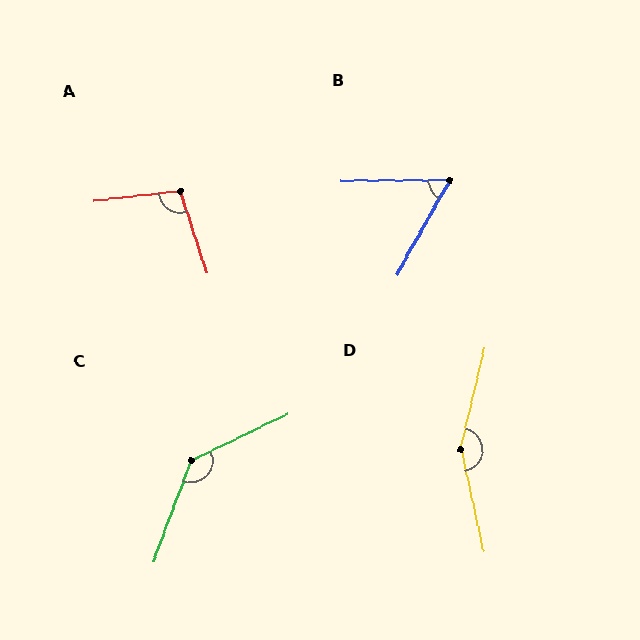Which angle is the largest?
D, at approximately 154 degrees.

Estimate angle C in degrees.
Approximately 136 degrees.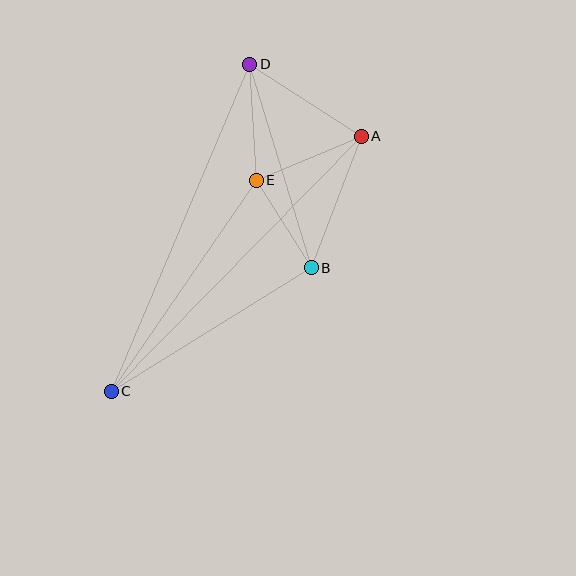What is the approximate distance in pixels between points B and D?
The distance between B and D is approximately 212 pixels.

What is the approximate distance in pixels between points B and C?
The distance between B and C is approximately 235 pixels.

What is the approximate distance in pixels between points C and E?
The distance between C and E is approximately 256 pixels.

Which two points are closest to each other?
Points B and E are closest to each other.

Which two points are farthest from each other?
Points A and C are farthest from each other.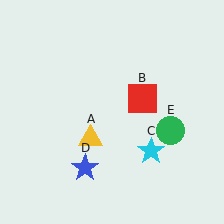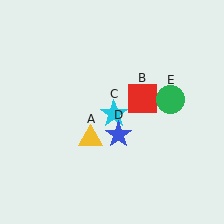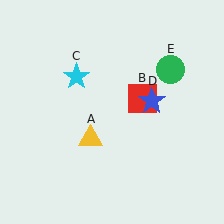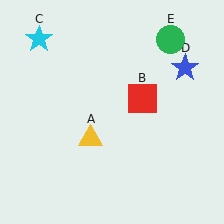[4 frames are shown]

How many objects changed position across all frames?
3 objects changed position: cyan star (object C), blue star (object D), green circle (object E).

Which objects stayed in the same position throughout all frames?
Yellow triangle (object A) and red square (object B) remained stationary.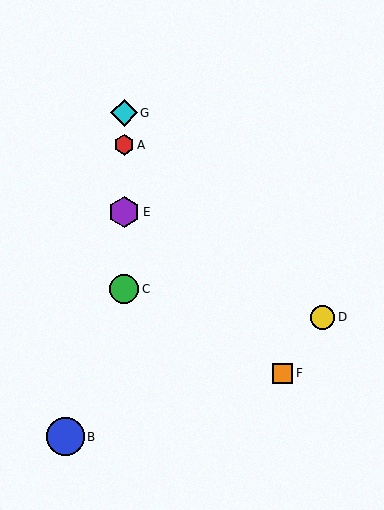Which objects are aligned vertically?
Objects A, C, E, G are aligned vertically.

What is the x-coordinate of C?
Object C is at x≈124.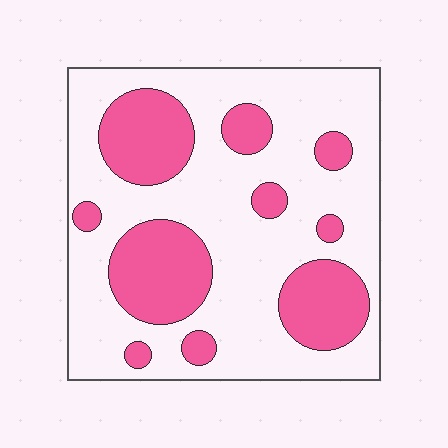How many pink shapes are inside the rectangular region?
10.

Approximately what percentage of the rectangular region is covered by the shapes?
Approximately 30%.